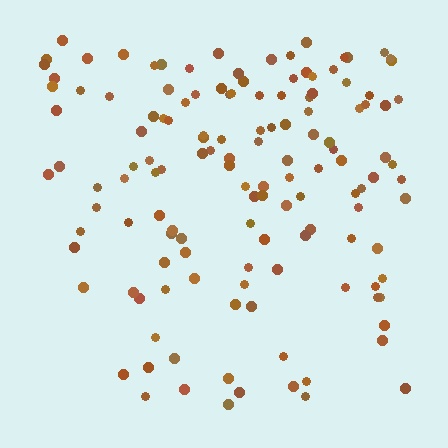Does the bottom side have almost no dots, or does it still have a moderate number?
Still a moderate number, just noticeably fewer than the top.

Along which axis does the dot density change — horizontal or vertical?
Vertical.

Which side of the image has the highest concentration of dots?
The top.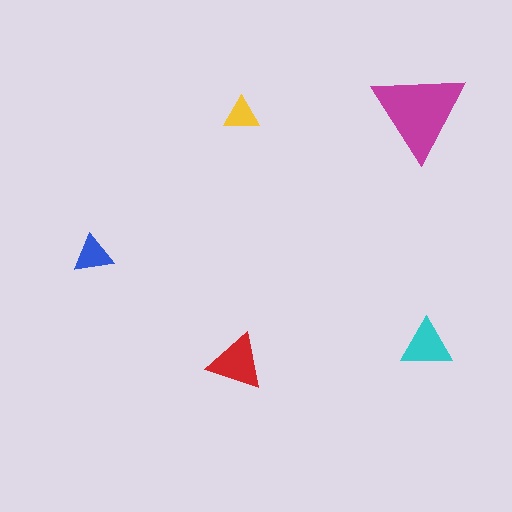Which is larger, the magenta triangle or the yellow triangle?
The magenta one.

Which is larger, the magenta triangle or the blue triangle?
The magenta one.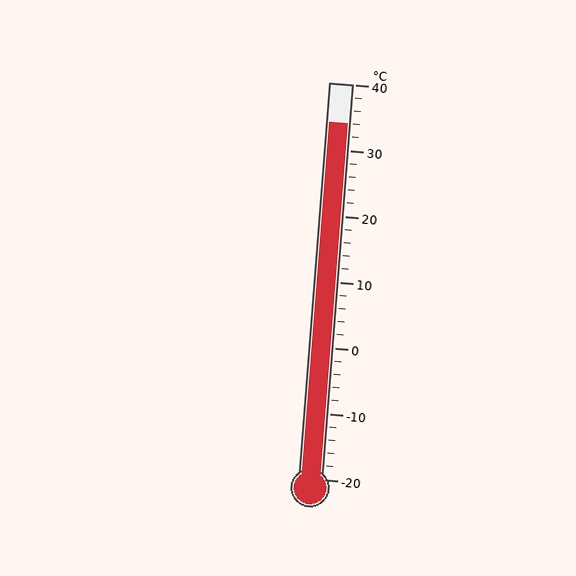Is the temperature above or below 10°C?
The temperature is above 10°C.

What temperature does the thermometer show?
The thermometer shows approximately 34°C.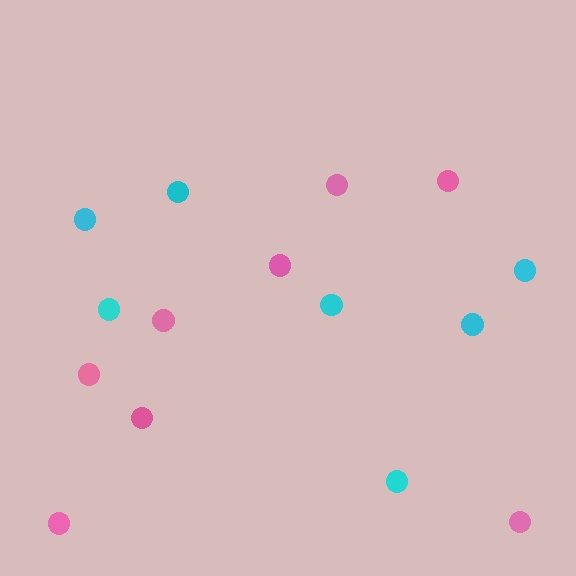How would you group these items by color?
There are 2 groups: one group of cyan circles (7) and one group of pink circles (8).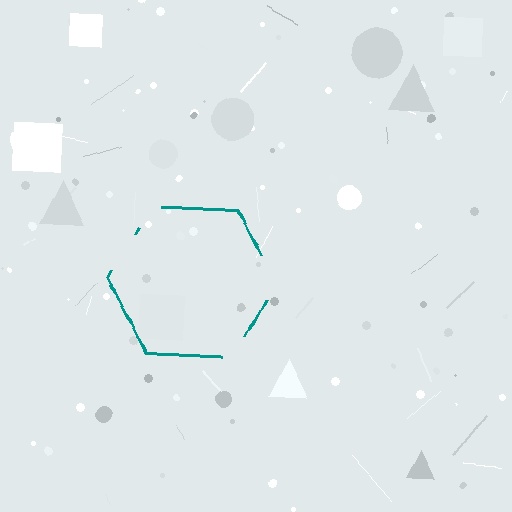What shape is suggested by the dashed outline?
The dashed outline suggests a hexagon.